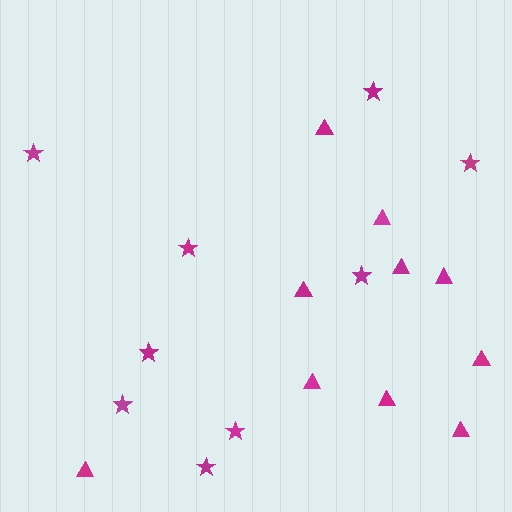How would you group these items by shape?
There are 2 groups: one group of triangles (10) and one group of stars (9).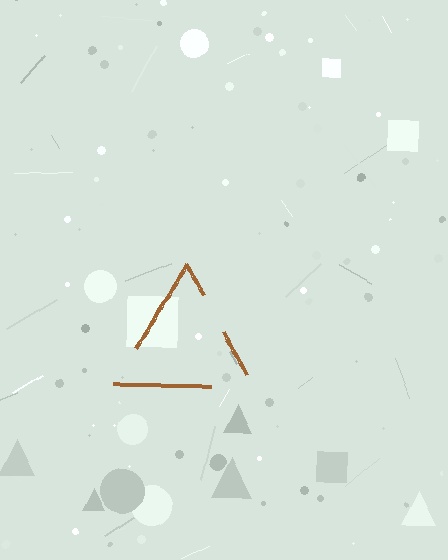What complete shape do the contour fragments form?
The contour fragments form a triangle.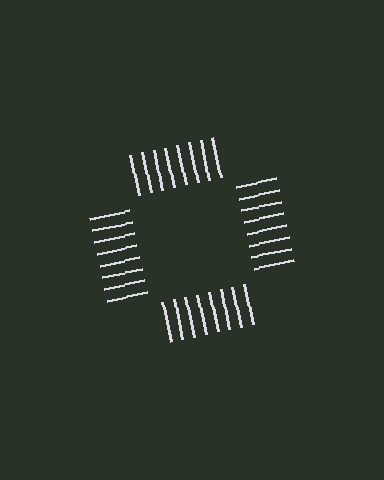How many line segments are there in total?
32 — 8 along each of the 4 edges.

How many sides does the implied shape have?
4 sides — the line-ends trace a square.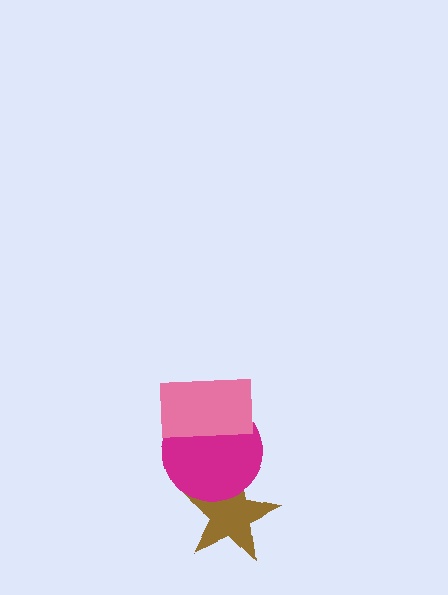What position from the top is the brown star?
The brown star is 3rd from the top.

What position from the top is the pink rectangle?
The pink rectangle is 1st from the top.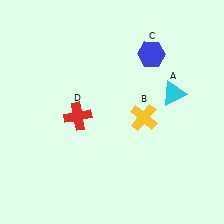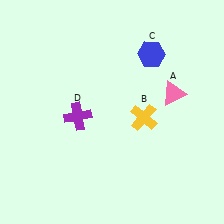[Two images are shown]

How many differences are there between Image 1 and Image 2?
There are 2 differences between the two images.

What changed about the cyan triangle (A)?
In Image 1, A is cyan. In Image 2, it changed to pink.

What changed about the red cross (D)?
In Image 1, D is red. In Image 2, it changed to purple.